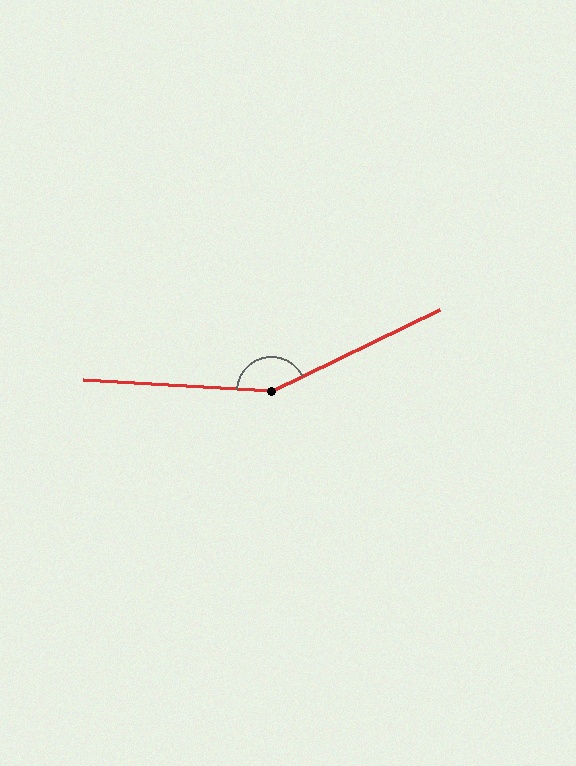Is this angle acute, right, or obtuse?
It is obtuse.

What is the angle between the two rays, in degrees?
Approximately 151 degrees.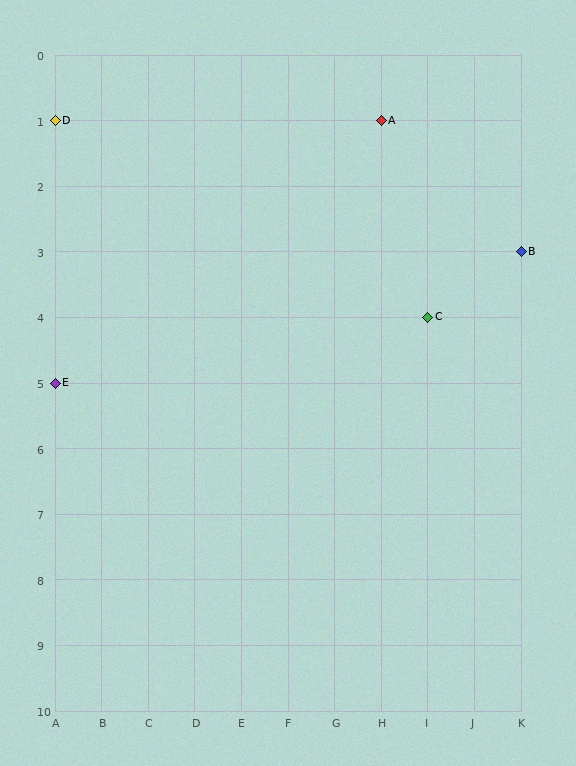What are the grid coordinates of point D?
Point D is at grid coordinates (A, 1).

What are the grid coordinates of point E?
Point E is at grid coordinates (A, 5).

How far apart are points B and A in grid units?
Points B and A are 3 columns and 2 rows apart (about 3.6 grid units diagonally).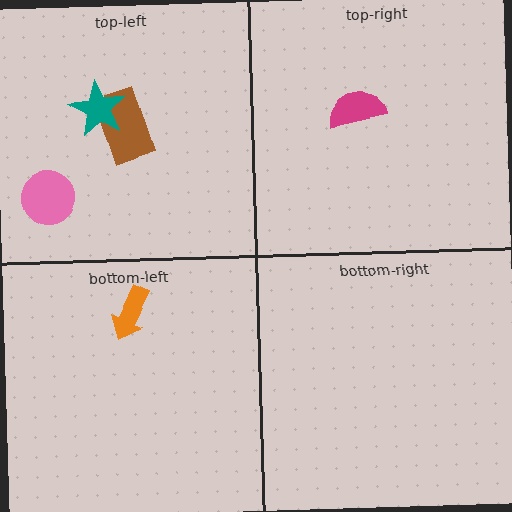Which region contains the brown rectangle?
The top-left region.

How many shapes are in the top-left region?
3.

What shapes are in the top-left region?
The brown rectangle, the pink circle, the teal star.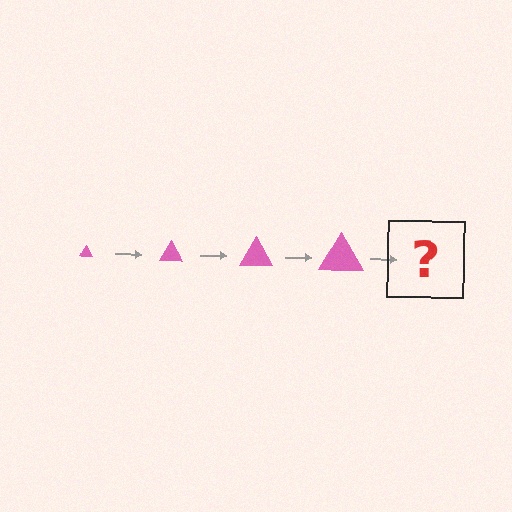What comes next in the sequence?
The next element should be a pink triangle, larger than the previous one.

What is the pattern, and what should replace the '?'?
The pattern is that the triangle gets progressively larger each step. The '?' should be a pink triangle, larger than the previous one.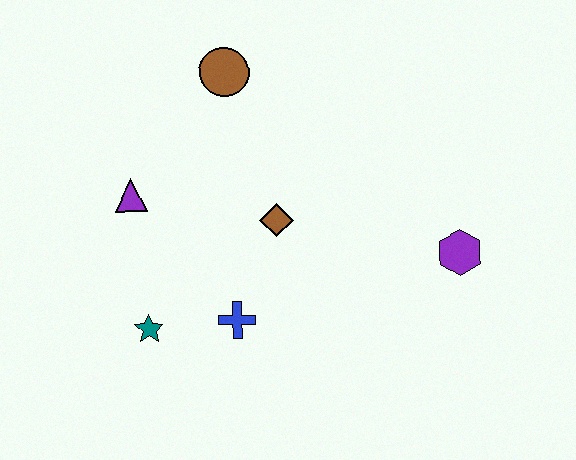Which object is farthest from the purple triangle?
The purple hexagon is farthest from the purple triangle.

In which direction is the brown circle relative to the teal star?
The brown circle is above the teal star.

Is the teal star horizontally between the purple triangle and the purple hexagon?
Yes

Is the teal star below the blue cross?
Yes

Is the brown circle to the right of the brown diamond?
No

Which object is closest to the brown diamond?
The blue cross is closest to the brown diamond.